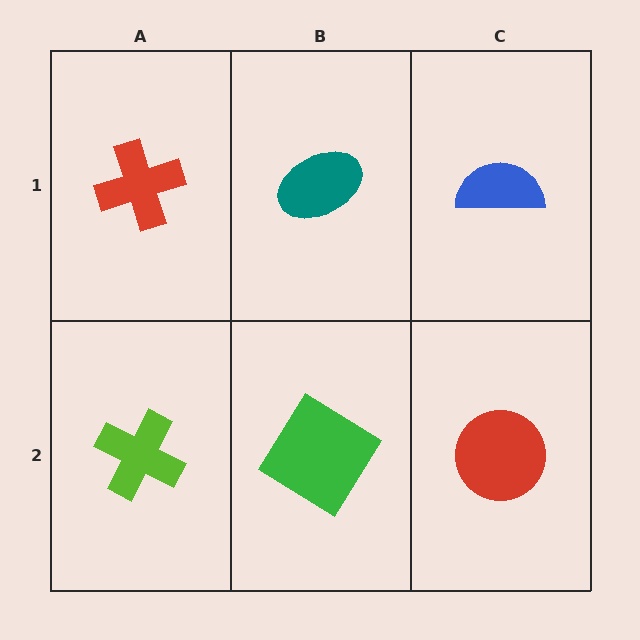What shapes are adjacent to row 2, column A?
A red cross (row 1, column A), a green diamond (row 2, column B).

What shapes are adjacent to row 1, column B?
A green diamond (row 2, column B), a red cross (row 1, column A), a blue semicircle (row 1, column C).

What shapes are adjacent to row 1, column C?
A red circle (row 2, column C), a teal ellipse (row 1, column B).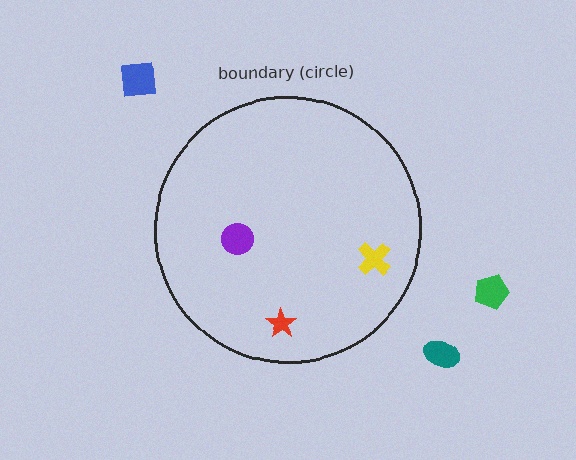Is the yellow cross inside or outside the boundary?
Inside.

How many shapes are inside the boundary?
3 inside, 3 outside.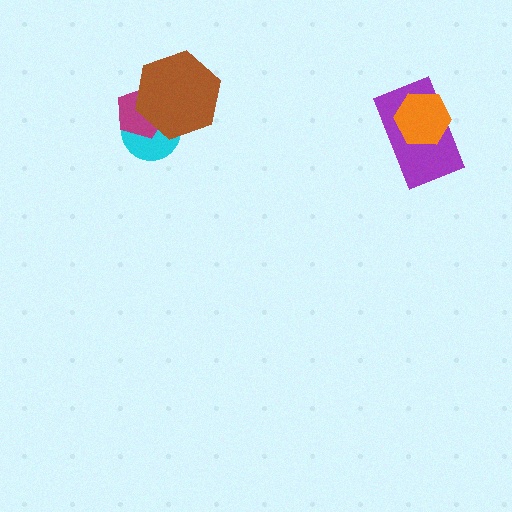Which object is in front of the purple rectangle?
The orange hexagon is in front of the purple rectangle.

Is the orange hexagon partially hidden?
No, no other shape covers it.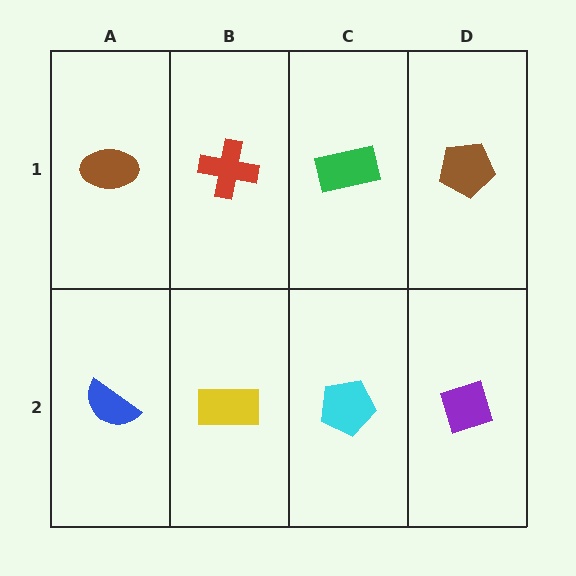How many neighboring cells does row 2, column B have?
3.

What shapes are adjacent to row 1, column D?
A purple diamond (row 2, column D), a green rectangle (row 1, column C).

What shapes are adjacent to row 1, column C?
A cyan pentagon (row 2, column C), a red cross (row 1, column B), a brown pentagon (row 1, column D).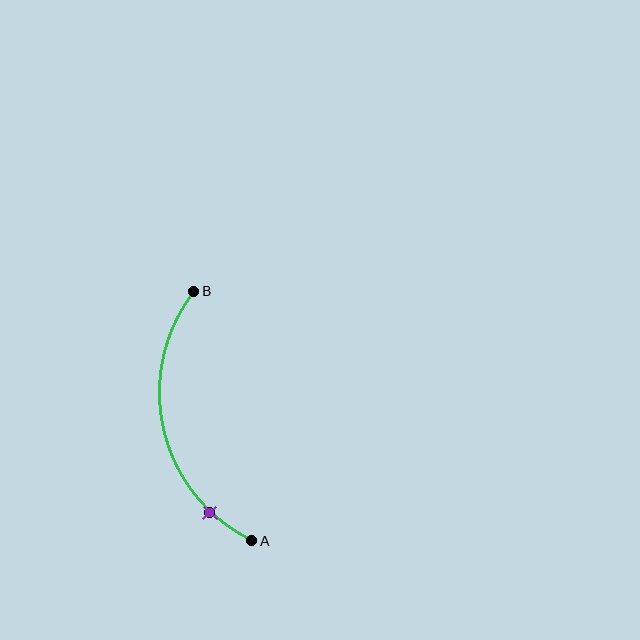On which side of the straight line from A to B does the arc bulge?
The arc bulges to the left of the straight line connecting A and B.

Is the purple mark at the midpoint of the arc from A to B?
No. The purple mark lies on the arc but is closer to endpoint A. The arc midpoint would be at the point on the curve equidistant along the arc from both A and B.